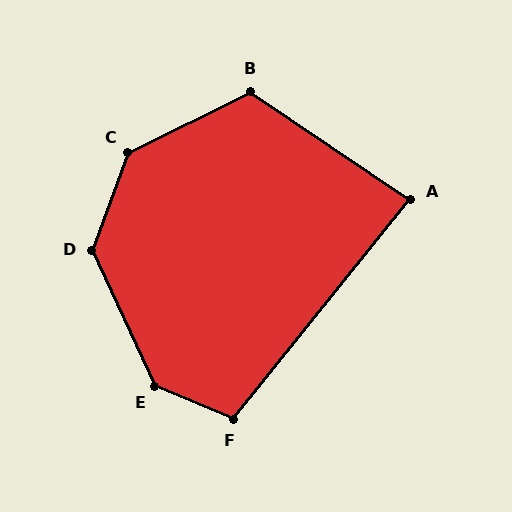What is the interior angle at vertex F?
Approximately 106 degrees (obtuse).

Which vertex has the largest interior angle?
E, at approximately 138 degrees.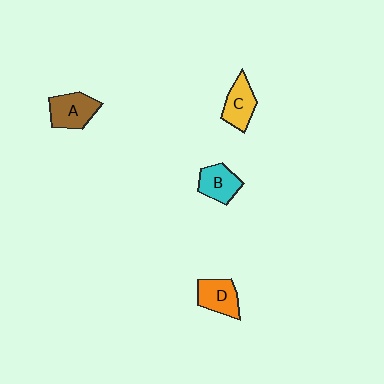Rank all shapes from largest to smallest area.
From largest to smallest: A (brown), D (orange), C (yellow), B (cyan).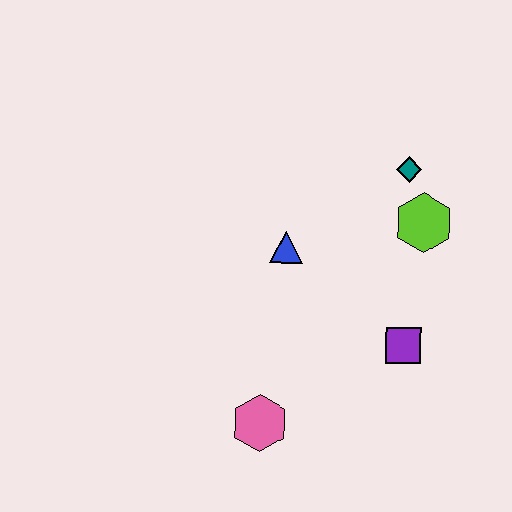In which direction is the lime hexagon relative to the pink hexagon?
The lime hexagon is above the pink hexagon.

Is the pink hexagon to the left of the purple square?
Yes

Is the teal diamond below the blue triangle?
No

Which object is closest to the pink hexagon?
The purple square is closest to the pink hexagon.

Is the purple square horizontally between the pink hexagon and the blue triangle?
No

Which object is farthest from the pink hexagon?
The teal diamond is farthest from the pink hexagon.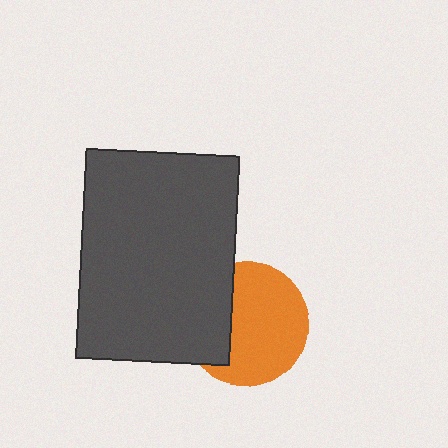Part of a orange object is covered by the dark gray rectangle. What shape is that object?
It is a circle.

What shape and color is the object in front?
The object in front is a dark gray rectangle.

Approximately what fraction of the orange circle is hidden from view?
Roughly 33% of the orange circle is hidden behind the dark gray rectangle.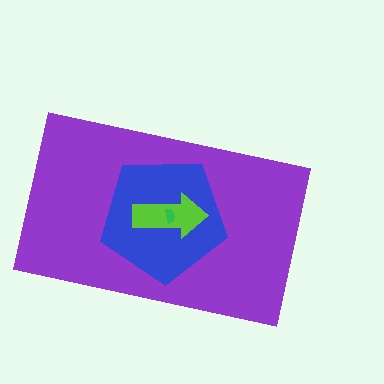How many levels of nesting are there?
4.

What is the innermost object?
The green semicircle.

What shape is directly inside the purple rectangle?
The blue pentagon.